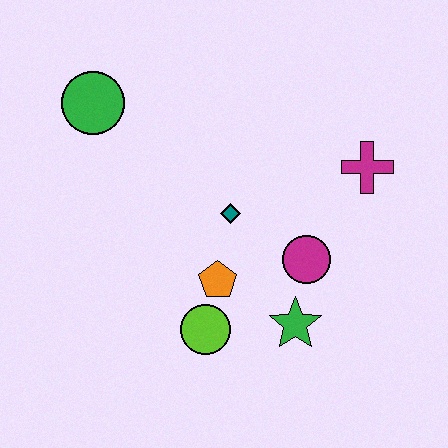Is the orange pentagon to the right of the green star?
No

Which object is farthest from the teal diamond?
The green circle is farthest from the teal diamond.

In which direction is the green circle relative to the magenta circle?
The green circle is to the left of the magenta circle.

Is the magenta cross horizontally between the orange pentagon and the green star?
No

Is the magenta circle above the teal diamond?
No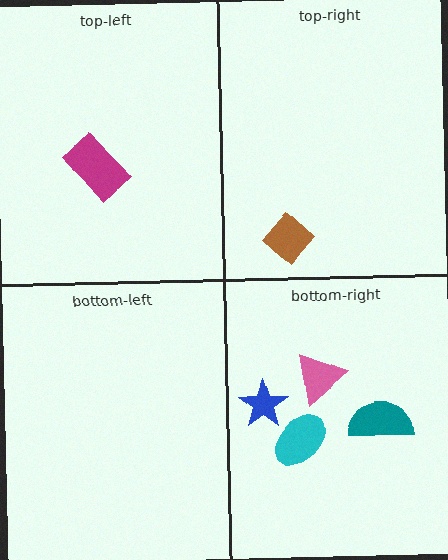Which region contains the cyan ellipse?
The bottom-right region.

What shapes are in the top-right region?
The brown diamond.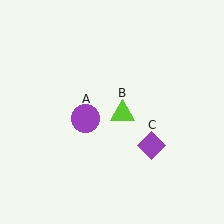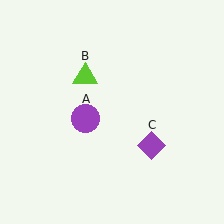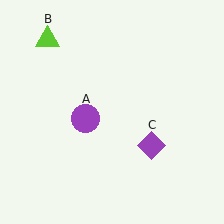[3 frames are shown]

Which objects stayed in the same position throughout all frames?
Purple circle (object A) and purple diamond (object C) remained stationary.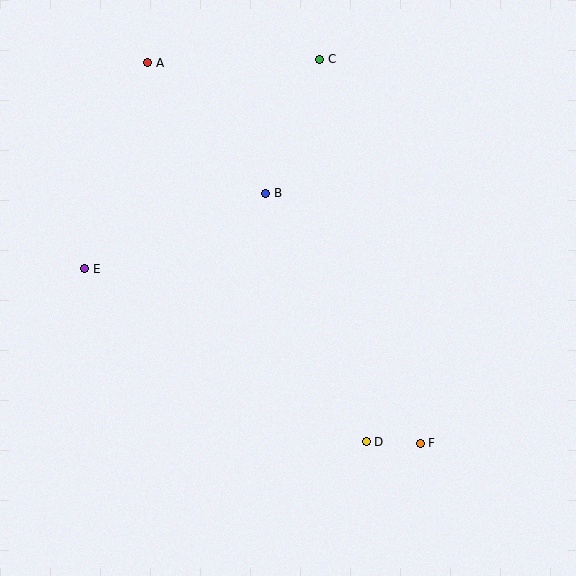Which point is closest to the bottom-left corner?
Point E is closest to the bottom-left corner.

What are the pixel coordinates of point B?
Point B is at (266, 193).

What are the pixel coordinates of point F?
Point F is at (420, 443).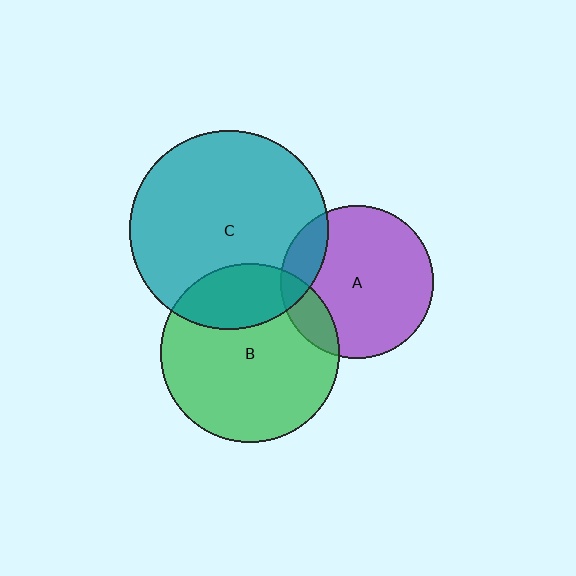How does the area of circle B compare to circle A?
Approximately 1.4 times.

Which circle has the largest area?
Circle C (teal).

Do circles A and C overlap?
Yes.